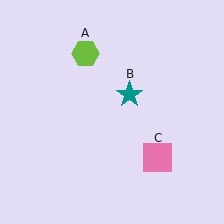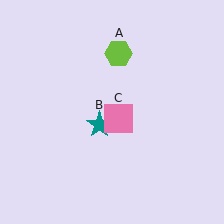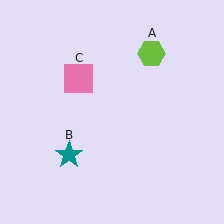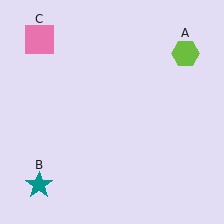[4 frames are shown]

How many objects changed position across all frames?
3 objects changed position: lime hexagon (object A), teal star (object B), pink square (object C).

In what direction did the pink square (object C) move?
The pink square (object C) moved up and to the left.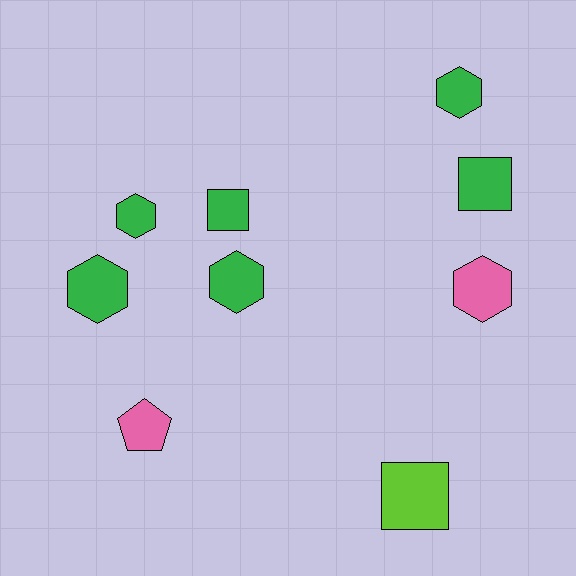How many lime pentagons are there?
There are no lime pentagons.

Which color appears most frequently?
Green, with 6 objects.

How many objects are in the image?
There are 9 objects.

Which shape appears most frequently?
Hexagon, with 5 objects.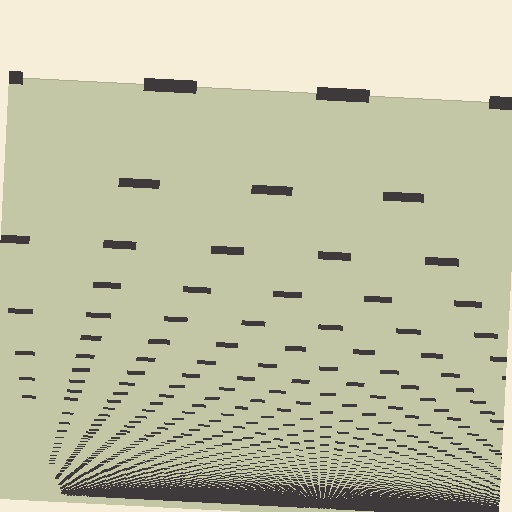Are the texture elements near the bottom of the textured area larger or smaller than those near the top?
Smaller. The gradient is inverted — elements near the bottom are smaller and denser.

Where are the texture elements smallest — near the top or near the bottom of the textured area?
Near the bottom.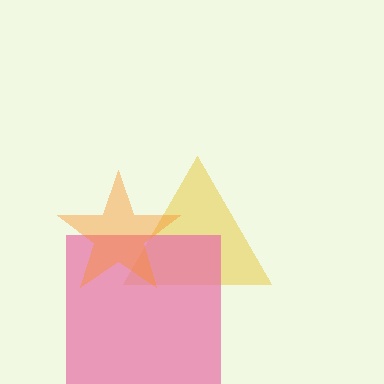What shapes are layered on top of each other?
The layered shapes are: a yellow triangle, a pink square, an orange star.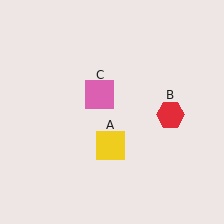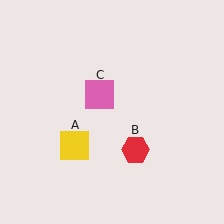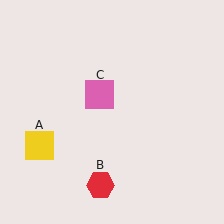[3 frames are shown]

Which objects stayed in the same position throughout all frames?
Pink square (object C) remained stationary.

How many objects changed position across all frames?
2 objects changed position: yellow square (object A), red hexagon (object B).